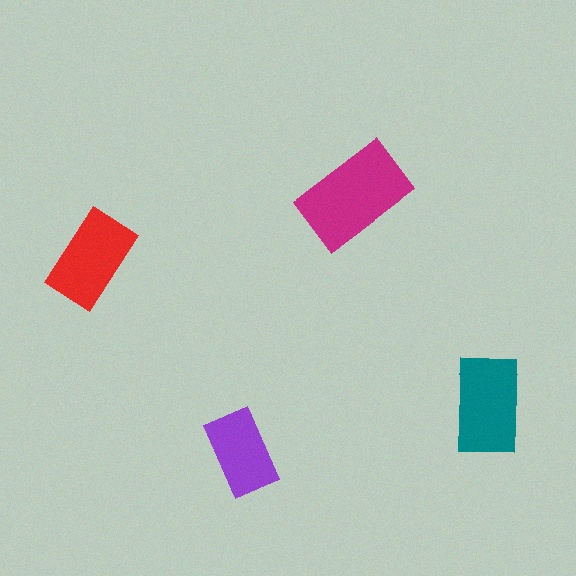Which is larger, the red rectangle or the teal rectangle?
The teal one.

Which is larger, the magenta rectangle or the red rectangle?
The magenta one.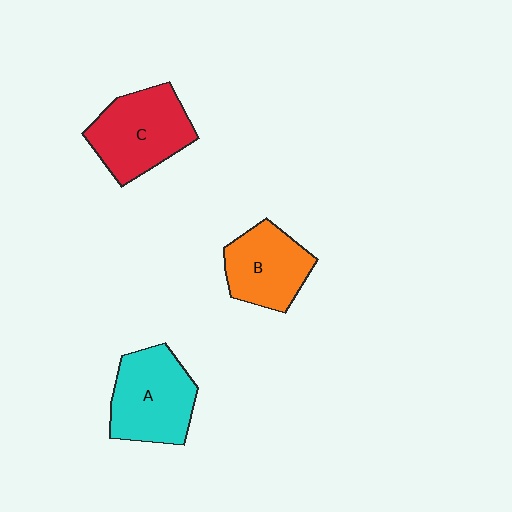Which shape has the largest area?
Shape C (red).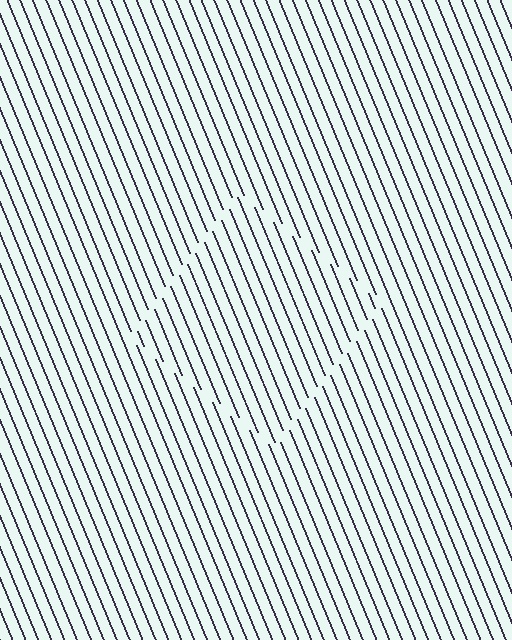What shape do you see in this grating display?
An illusory square. The interior of the shape contains the same grating, shifted by half a period — the contour is defined by the phase discontinuity where line-ends from the inner and outer gratings abut.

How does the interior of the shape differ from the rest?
The interior of the shape contains the same grating, shifted by half a period — the contour is defined by the phase discontinuity where line-ends from the inner and outer gratings abut.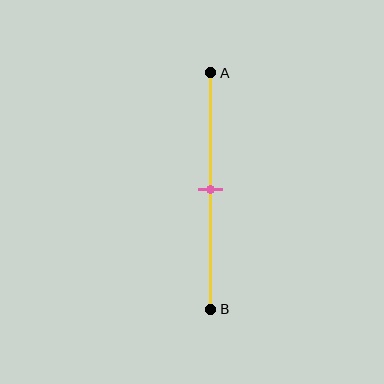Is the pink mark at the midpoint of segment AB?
Yes, the mark is approximately at the midpoint.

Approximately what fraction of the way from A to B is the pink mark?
The pink mark is approximately 50% of the way from A to B.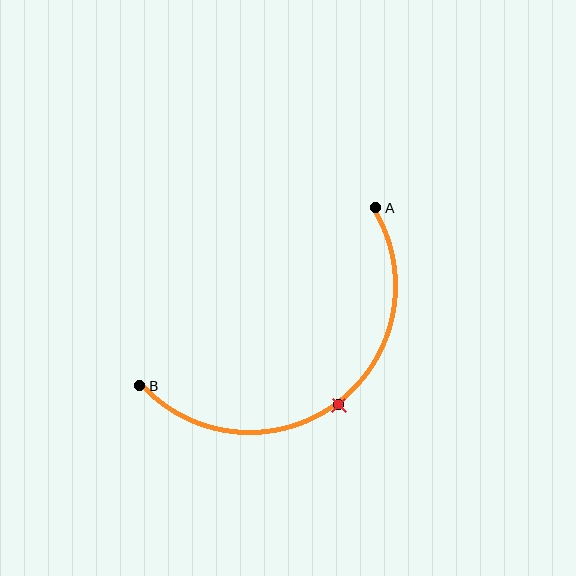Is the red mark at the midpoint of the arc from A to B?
Yes. The red mark lies on the arc at equal arc-length from both A and B — it is the arc midpoint.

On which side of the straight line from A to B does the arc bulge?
The arc bulges below and to the right of the straight line connecting A and B.